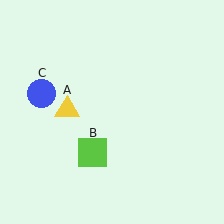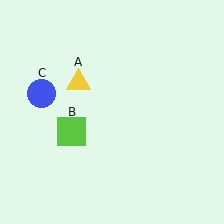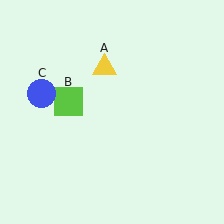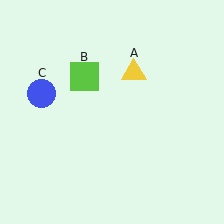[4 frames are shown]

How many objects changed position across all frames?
2 objects changed position: yellow triangle (object A), lime square (object B).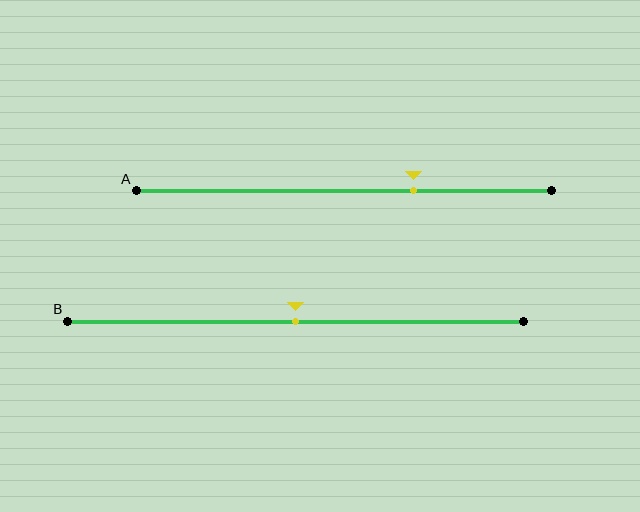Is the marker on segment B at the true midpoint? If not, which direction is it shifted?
Yes, the marker on segment B is at the true midpoint.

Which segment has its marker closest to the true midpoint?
Segment B has its marker closest to the true midpoint.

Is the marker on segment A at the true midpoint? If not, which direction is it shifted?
No, the marker on segment A is shifted to the right by about 17% of the segment length.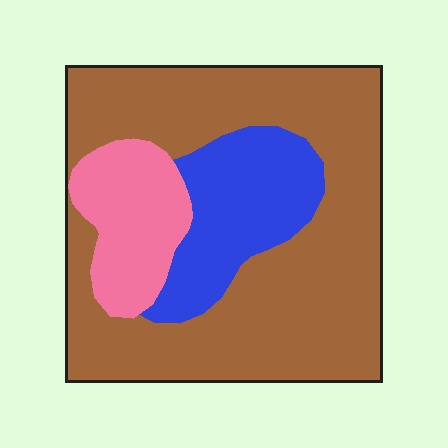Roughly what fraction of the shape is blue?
Blue takes up about one fifth (1/5) of the shape.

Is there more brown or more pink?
Brown.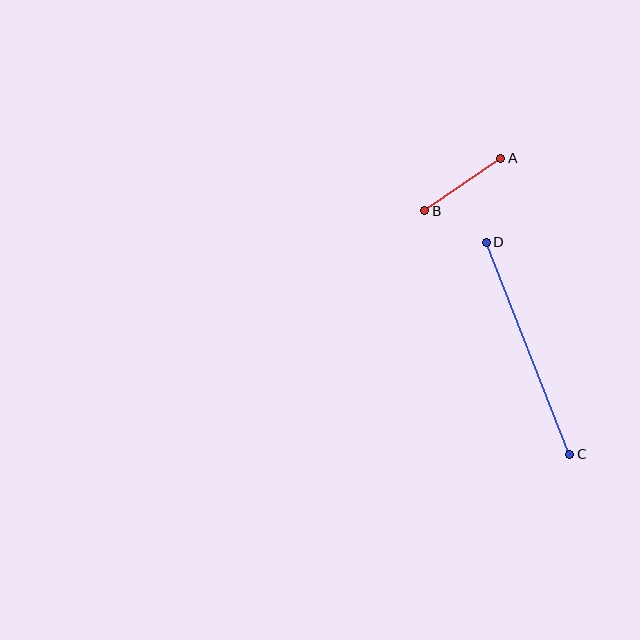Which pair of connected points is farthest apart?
Points C and D are farthest apart.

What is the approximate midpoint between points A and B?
The midpoint is at approximately (463, 185) pixels.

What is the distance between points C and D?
The distance is approximately 228 pixels.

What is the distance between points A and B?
The distance is approximately 92 pixels.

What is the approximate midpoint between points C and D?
The midpoint is at approximately (528, 348) pixels.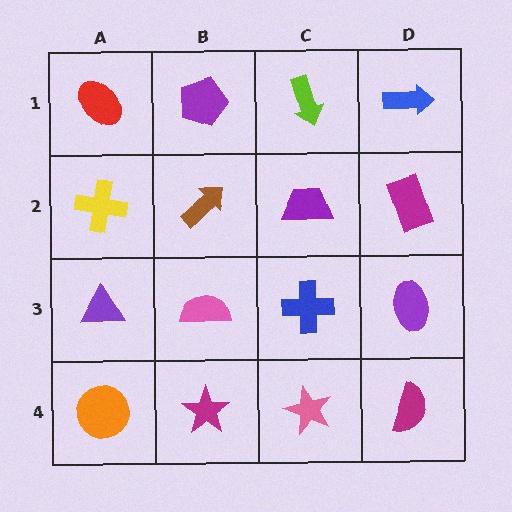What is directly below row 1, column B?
A brown arrow.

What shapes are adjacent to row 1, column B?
A brown arrow (row 2, column B), a red ellipse (row 1, column A), a lime arrow (row 1, column C).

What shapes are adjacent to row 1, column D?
A magenta rectangle (row 2, column D), a lime arrow (row 1, column C).